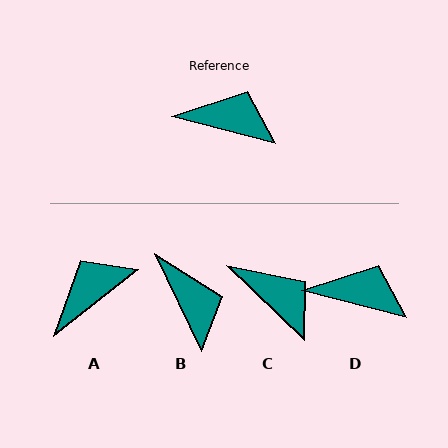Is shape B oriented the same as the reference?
No, it is off by about 50 degrees.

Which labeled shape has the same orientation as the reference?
D.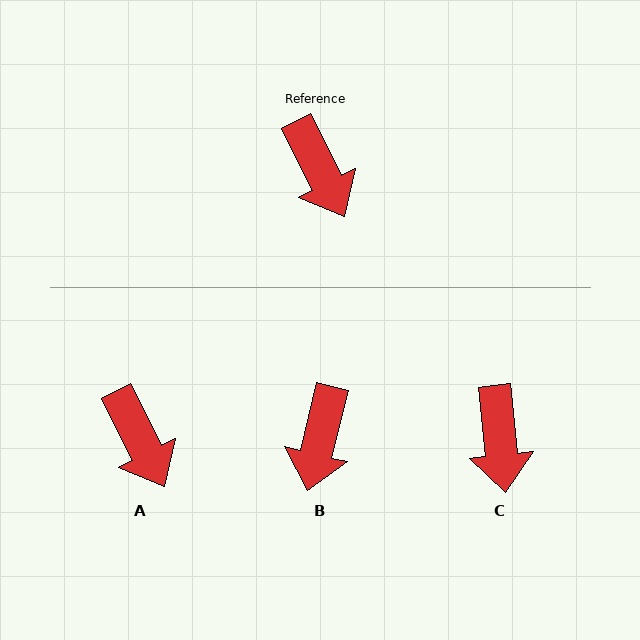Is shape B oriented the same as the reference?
No, it is off by about 40 degrees.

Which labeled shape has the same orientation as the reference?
A.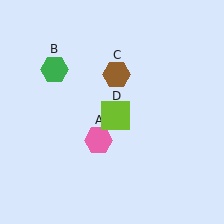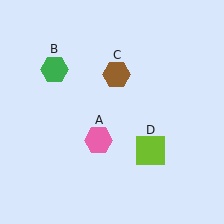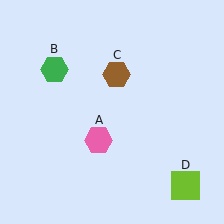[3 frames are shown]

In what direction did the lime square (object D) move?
The lime square (object D) moved down and to the right.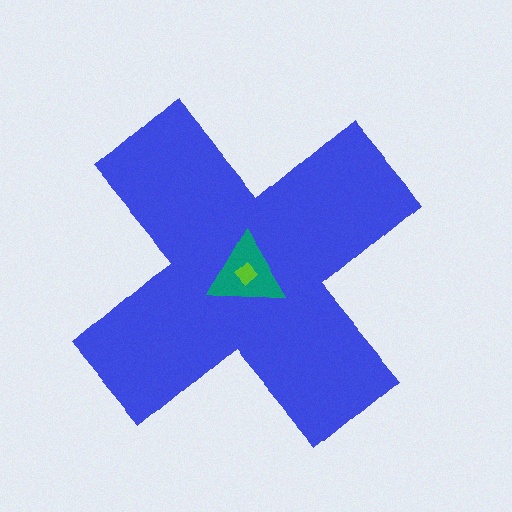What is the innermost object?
The lime diamond.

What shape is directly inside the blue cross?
The teal triangle.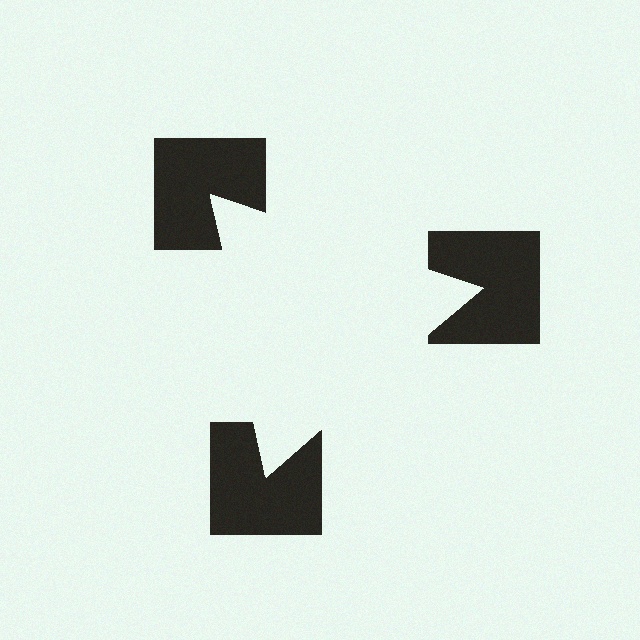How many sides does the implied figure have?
3 sides.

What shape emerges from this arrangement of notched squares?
An illusory triangle — its edges are inferred from the aligned wedge cuts in the notched squares, not physically drawn.